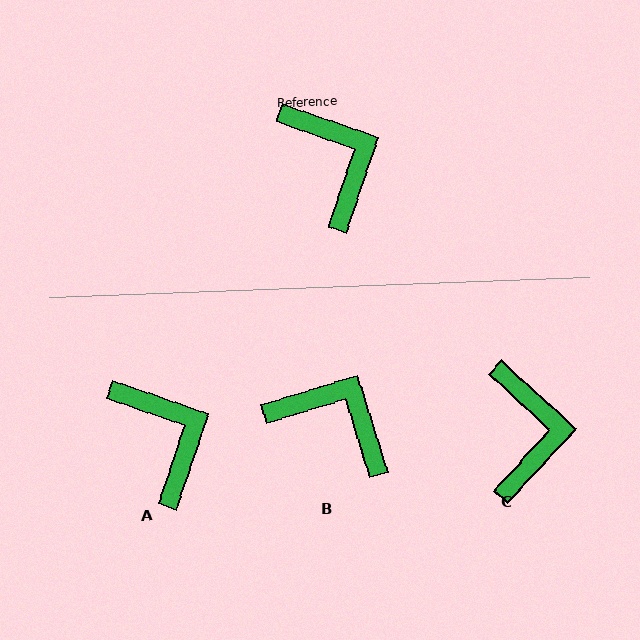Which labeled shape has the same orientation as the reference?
A.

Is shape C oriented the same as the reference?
No, it is off by about 24 degrees.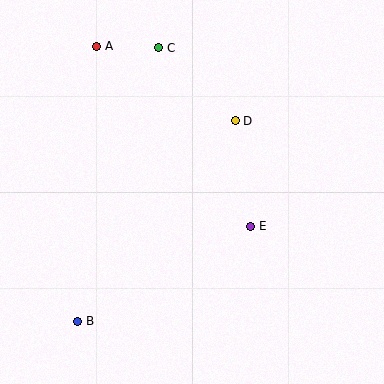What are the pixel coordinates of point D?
Point D is at (235, 121).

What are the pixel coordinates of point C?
Point C is at (159, 48).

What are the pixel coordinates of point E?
Point E is at (251, 226).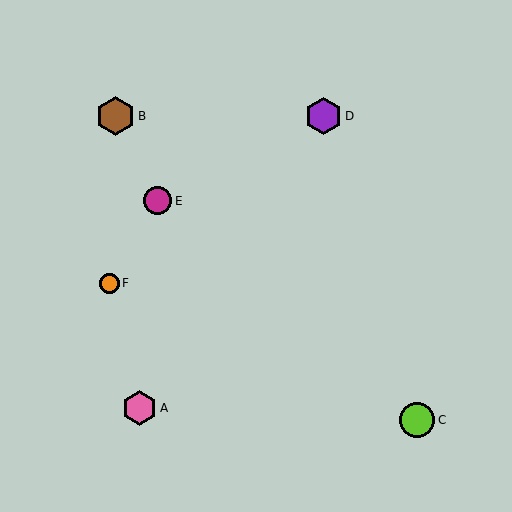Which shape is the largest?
The brown hexagon (labeled B) is the largest.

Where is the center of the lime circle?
The center of the lime circle is at (417, 420).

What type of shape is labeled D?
Shape D is a purple hexagon.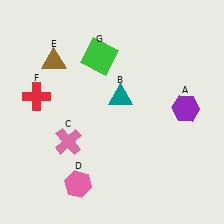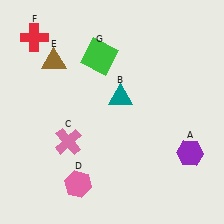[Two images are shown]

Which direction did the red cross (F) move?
The red cross (F) moved up.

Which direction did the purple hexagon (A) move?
The purple hexagon (A) moved down.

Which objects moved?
The objects that moved are: the purple hexagon (A), the red cross (F).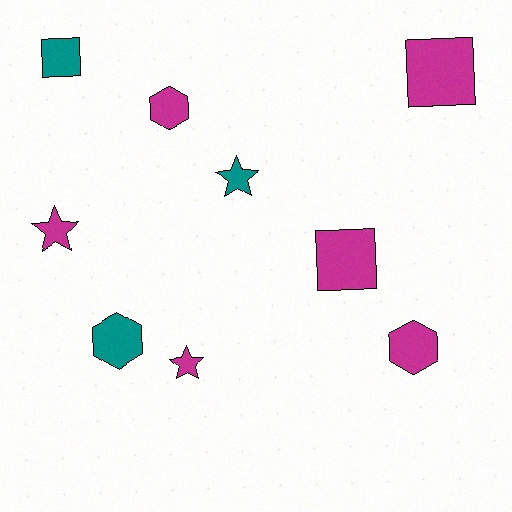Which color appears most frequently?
Magenta, with 6 objects.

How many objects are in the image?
There are 9 objects.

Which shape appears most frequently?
Star, with 3 objects.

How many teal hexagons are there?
There is 1 teal hexagon.